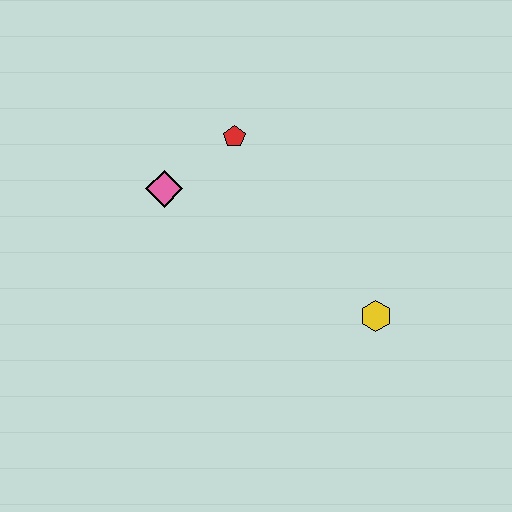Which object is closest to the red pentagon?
The pink diamond is closest to the red pentagon.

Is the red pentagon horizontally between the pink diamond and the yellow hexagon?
Yes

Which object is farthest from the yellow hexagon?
The pink diamond is farthest from the yellow hexagon.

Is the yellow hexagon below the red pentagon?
Yes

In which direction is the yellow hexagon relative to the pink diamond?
The yellow hexagon is to the right of the pink diamond.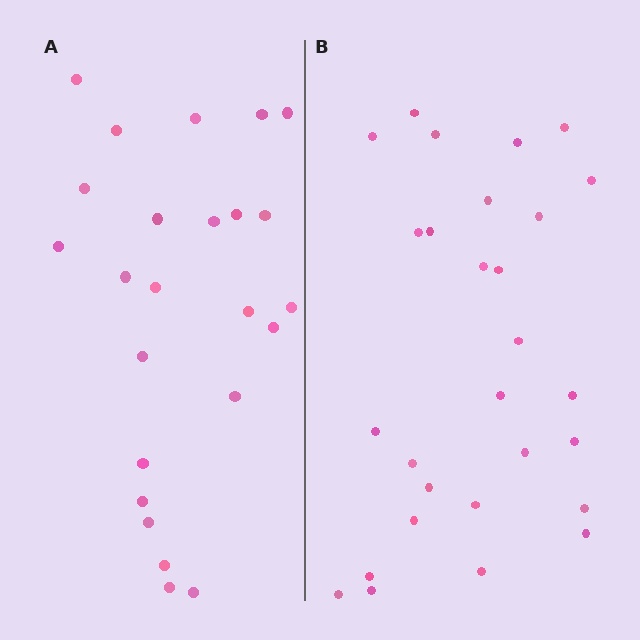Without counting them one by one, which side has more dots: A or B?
Region B (the right region) has more dots.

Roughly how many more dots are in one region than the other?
Region B has about 4 more dots than region A.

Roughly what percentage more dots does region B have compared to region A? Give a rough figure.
About 15% more.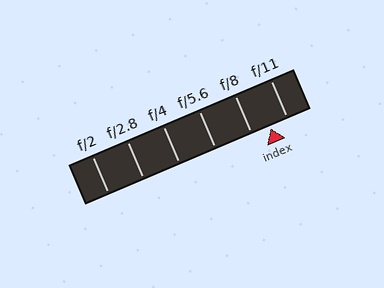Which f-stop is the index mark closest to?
The index mark is closest to f/11.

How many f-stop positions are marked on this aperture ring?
There are 6 f-stop positions marked.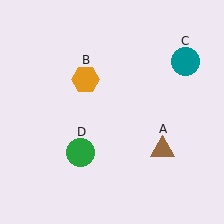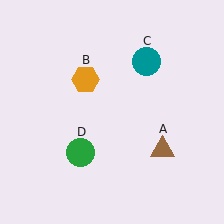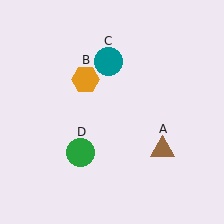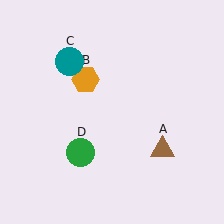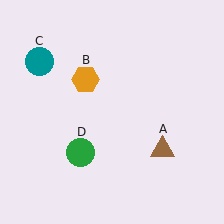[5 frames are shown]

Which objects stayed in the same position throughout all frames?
Brown triangle (object A) and orange hexagon (object B) and green circle (object D) remained stationary.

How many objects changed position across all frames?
1 object changed position: teal circle (object C).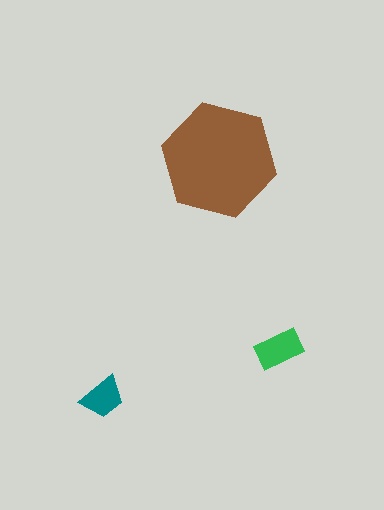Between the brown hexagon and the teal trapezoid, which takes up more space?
The brown hexagon.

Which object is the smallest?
The teal trapezoid.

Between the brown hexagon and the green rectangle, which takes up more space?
The brown hexagon.